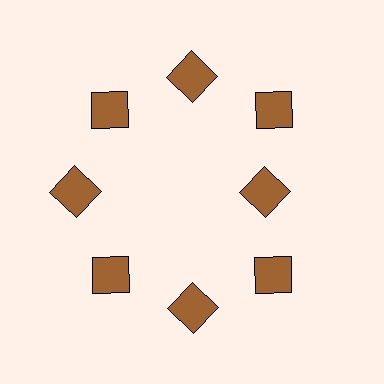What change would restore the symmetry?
The symmetry would be restored by moving it outward, back onto the ring so that all 8 squares sit at equal angles and equal distance from the center.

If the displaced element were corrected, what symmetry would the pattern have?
It would have 8-fold rotational symmetry — the pattern would map onto itself every 45 degrees.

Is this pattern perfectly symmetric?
No. The 8 brown squares are arranged in a ring, but one element near the 3 o'clock position is pulled inward toward the center, breaking the 8-fold rotational symmetry.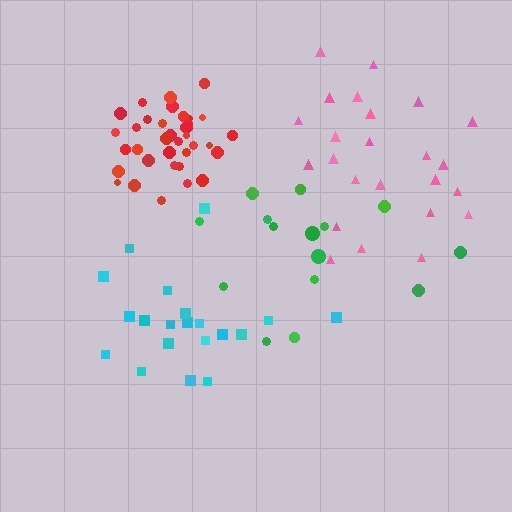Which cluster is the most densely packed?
Red.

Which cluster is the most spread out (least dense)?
Green.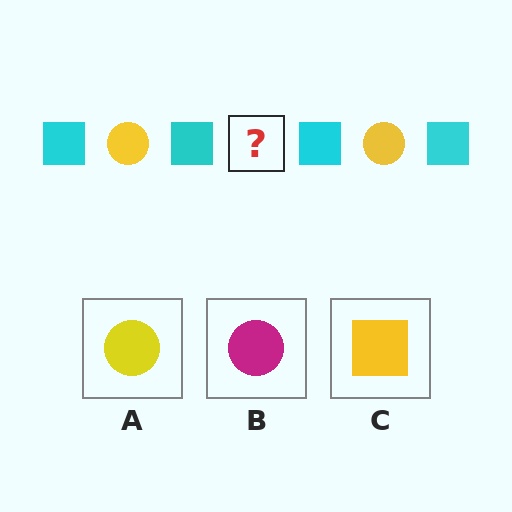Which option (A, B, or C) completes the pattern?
A.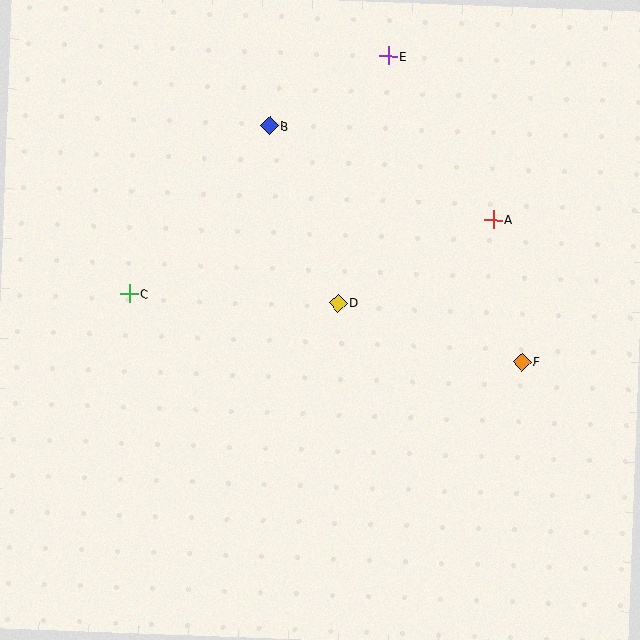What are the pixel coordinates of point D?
Point D is at (338, 303).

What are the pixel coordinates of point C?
Point C is at (129, 294).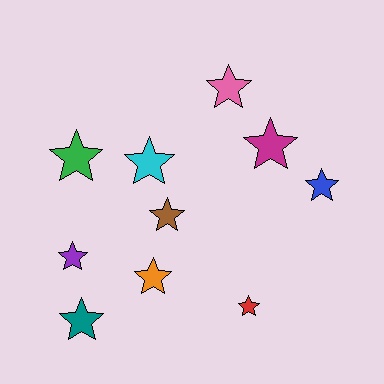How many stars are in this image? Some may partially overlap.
There are 10 stars.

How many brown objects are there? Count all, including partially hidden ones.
There is 1 brown object.